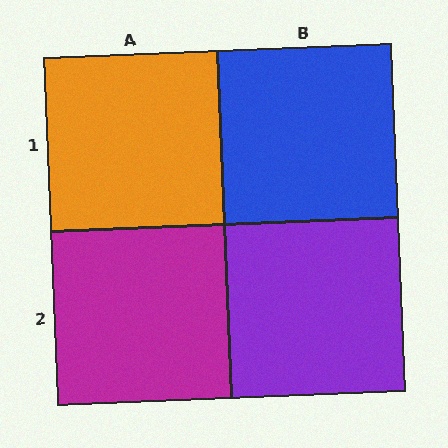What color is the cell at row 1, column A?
Orange.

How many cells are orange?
1 cell is orange.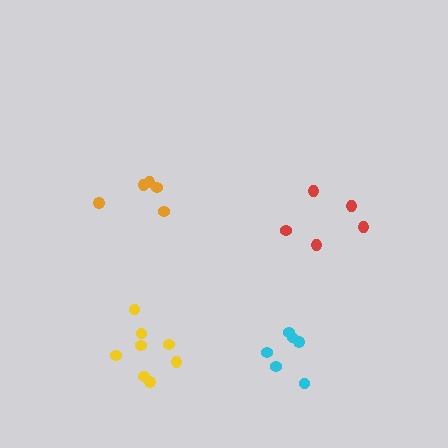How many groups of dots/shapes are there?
There are 4 groups.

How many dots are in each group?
Group 1: 5 dots, Group 2: 6 dots, Group 3: 5 dots, Group 4: 8 dots (24 total).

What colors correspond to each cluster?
The clusters are colored: orange, cyan, red, yellow.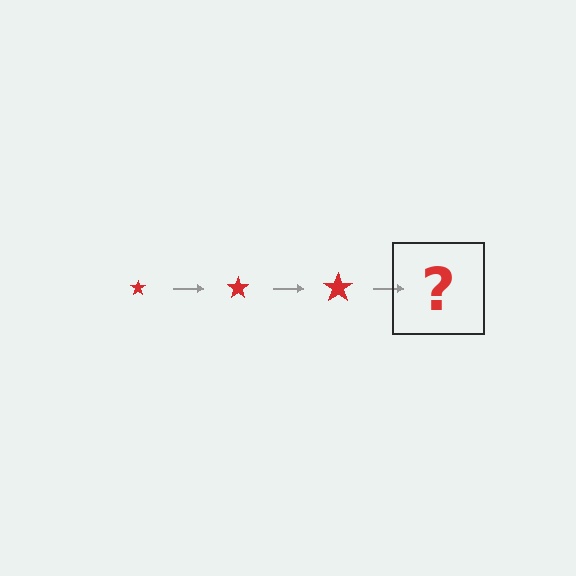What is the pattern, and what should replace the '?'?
The pattern is that the star gets progressively larger each step. The '?' should be a red star, larger than the previous one.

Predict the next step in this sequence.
The next step is a red star, larger than the previous one.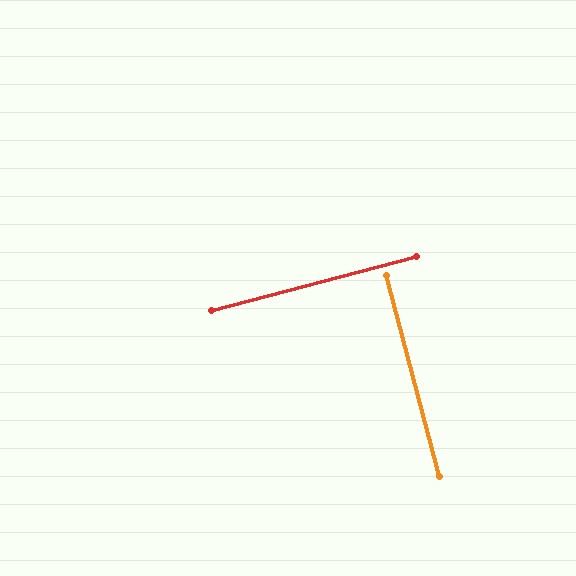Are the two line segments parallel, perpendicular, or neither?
Perpendicular — they meet at approximately 90°.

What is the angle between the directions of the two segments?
Approximately 90 degrees.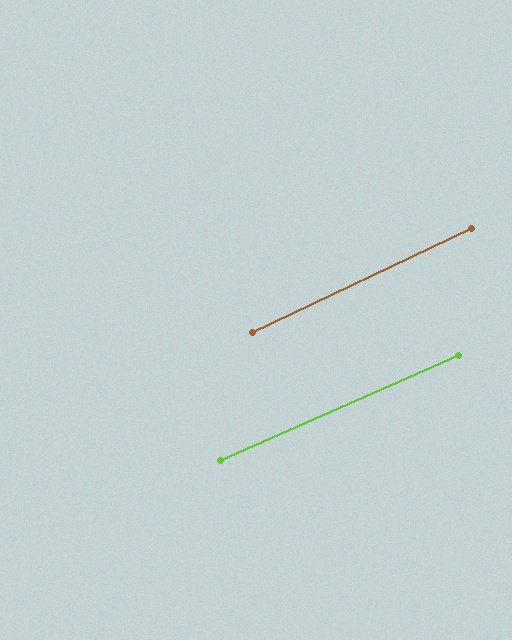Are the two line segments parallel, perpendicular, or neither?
Parallel — their directions differ by only 1.6°.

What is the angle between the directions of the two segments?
Approximately 2 degrees.